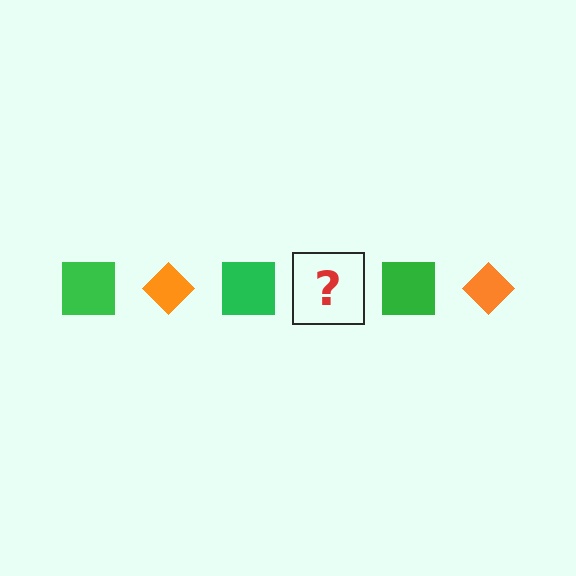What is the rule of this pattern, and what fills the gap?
The rule is that the pattern alternates between green square and orange diamond. The gap should be filled with an orange diamond.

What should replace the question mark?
The question mark should be replaced with an orange diamond.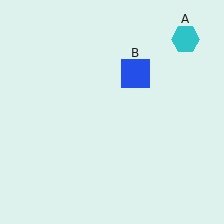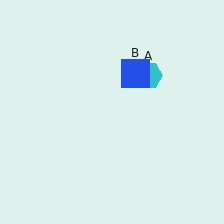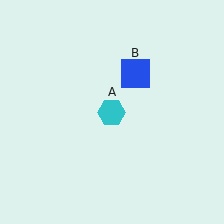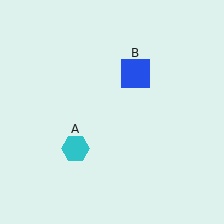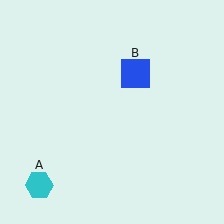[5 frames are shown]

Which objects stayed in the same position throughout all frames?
Blue square (object B) remained stationary.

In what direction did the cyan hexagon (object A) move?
The cyan hexagon (object A) moved down and to the left.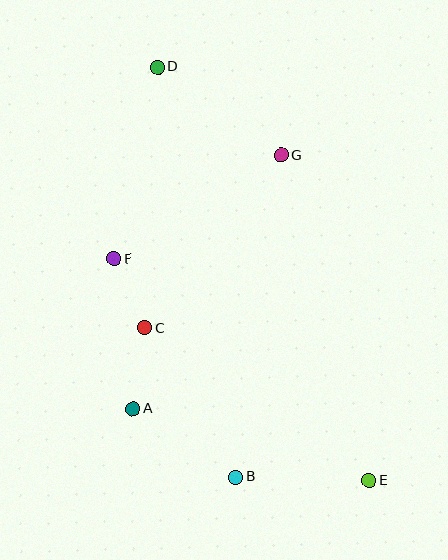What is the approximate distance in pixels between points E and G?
The distance between E and G is approximately 337 pixels.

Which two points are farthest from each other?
Points D and E are farthest from each other.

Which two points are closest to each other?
Points C and F are closest to each other.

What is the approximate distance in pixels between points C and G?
The distance between C and G is approximately 220 pixels.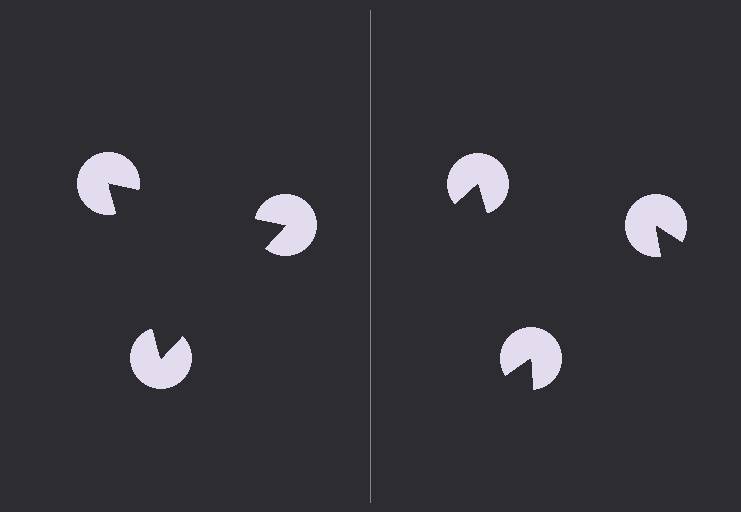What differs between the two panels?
The pac-man discs are positioned identically on both sides; only the wedge orientations differ. On the left they align to a triangle; on the right they are misaligned.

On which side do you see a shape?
An illusory triangle appears on the left side. On the right side the wedge cuts are rotated, so no coherent shape forms.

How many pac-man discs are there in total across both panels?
6 — 3 on each side.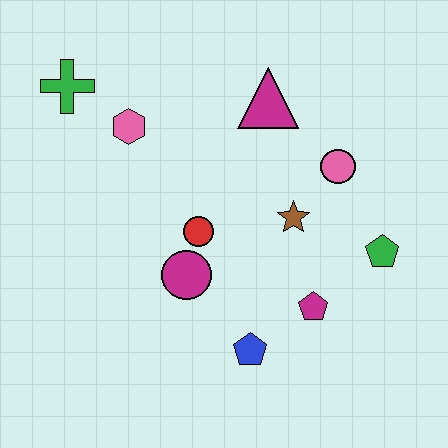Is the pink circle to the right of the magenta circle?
Yes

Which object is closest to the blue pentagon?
The magenta pentagon is closest to the blue pentagon.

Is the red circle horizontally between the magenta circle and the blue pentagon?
Yes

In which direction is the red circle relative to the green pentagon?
The red circle is to the left of the green pentagon.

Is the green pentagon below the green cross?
Yes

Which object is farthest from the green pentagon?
The green cross is farthest from the green pentagon.